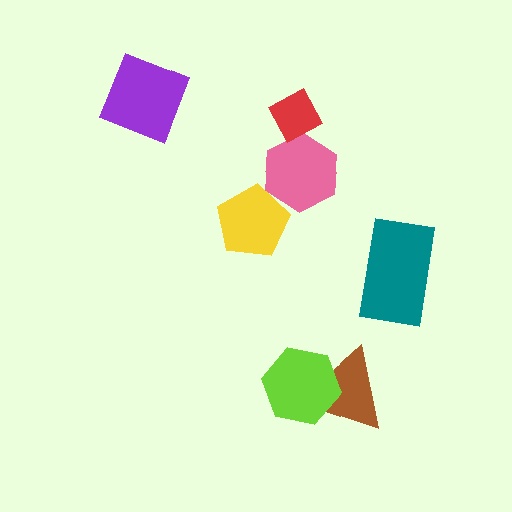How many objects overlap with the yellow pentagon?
1 object overlaps with the yellow pentagon.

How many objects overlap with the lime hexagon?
1 object overlaps with the lime hexagon.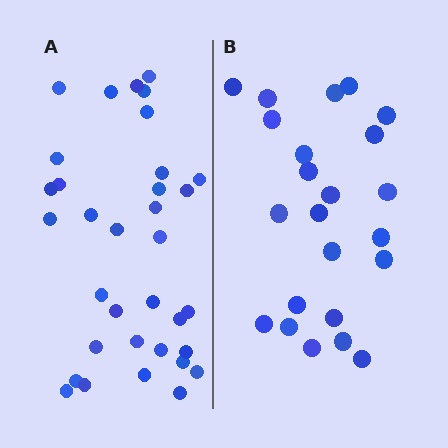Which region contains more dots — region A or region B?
Region A (the left region) has more dots.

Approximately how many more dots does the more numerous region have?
Region A has roughly 12 or so more dots than region B.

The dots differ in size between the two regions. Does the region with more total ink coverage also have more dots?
No. Region B has more total ink coverage because its dots are larger, but region A actually contains more individual dots. Total area can be misleading — the number of items is what matters here.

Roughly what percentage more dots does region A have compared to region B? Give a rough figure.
About 50% more.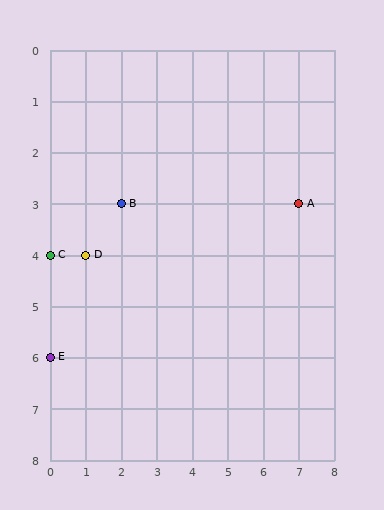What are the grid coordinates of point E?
Point E is at grid coordinates (0, 6).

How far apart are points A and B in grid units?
Points A and B are 5 columns apart.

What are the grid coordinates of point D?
Point D is at grid coordinates (1, 4).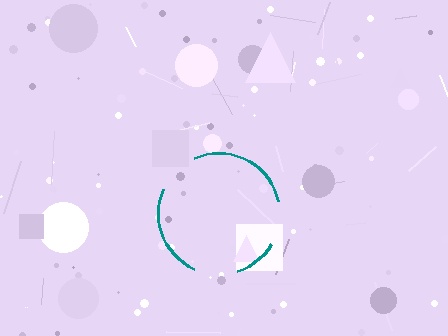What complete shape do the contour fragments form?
The contour fragments form a circle.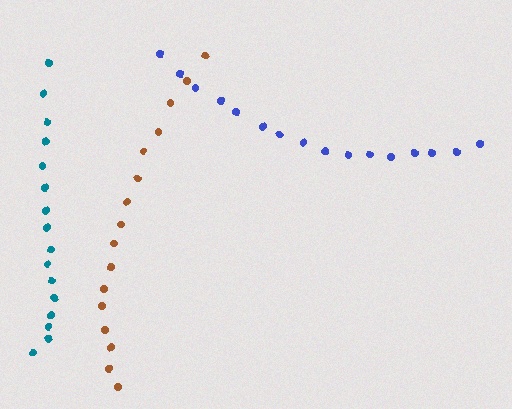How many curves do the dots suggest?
There are 3 distinct paths.